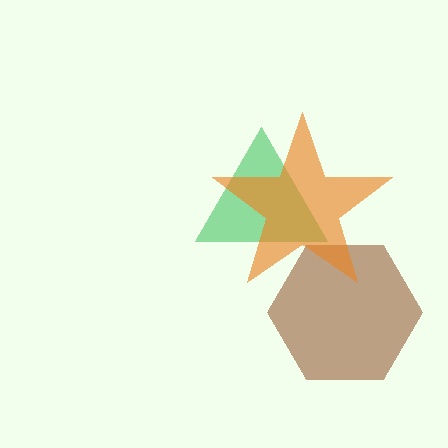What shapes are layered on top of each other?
The layered shapes are: a brown hexagon, a green triangle, an orange star.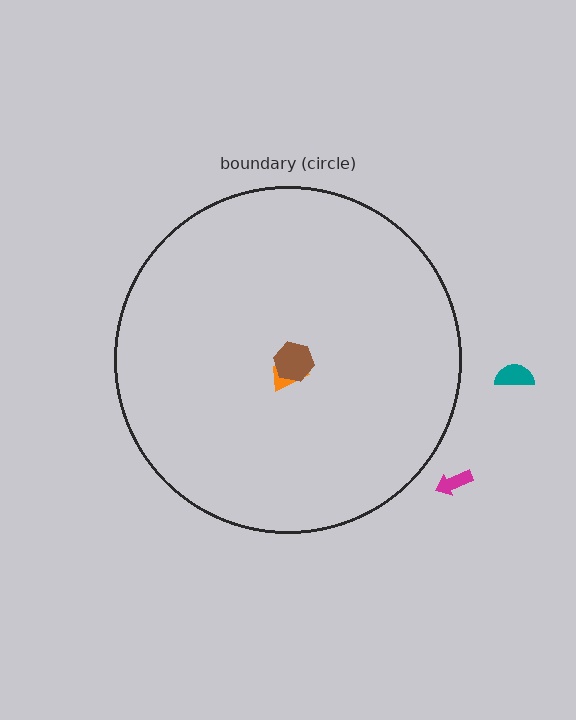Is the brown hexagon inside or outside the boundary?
Inside.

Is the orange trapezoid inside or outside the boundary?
Inside.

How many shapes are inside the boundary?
2 inside, 2 outside.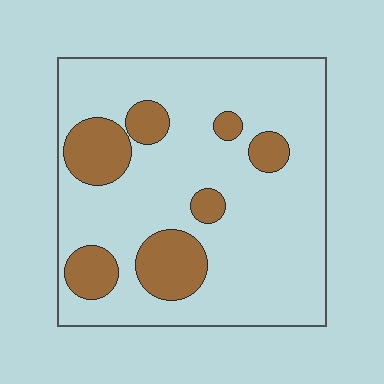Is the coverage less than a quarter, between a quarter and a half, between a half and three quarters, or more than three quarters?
Less than a quarter.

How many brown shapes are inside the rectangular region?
7.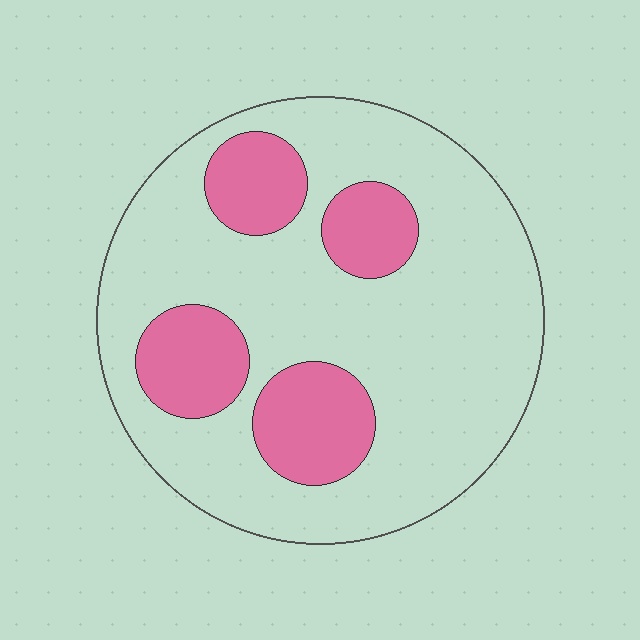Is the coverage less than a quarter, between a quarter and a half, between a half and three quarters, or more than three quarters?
Less than a quarter.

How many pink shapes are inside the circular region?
4.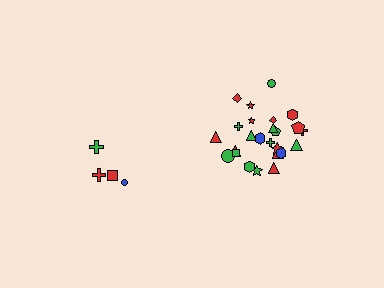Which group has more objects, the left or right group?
The right group.